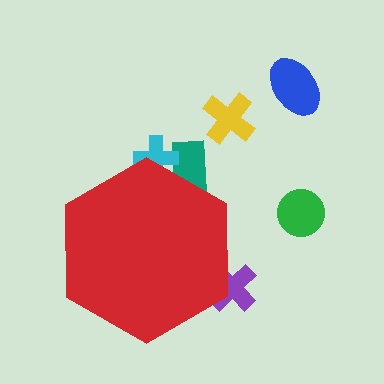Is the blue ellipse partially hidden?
No, the blue ellipse is fully visible.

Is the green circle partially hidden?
No, the green circle is fully visible.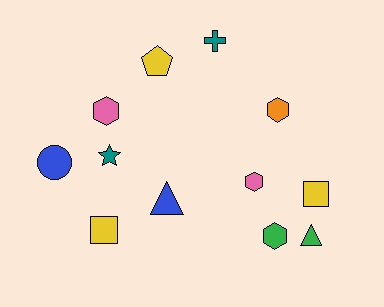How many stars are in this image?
There is 1 star.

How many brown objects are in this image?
There are no brown objects.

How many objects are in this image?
There are 12 objects.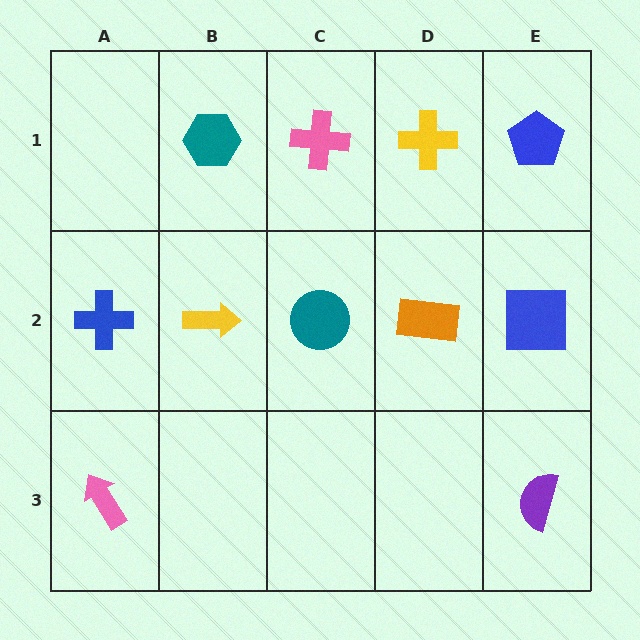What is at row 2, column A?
A blue cross.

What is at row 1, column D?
A yellow cross.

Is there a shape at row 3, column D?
No, that cell is empty.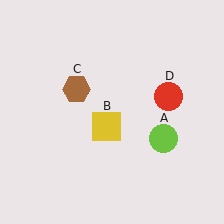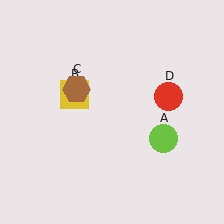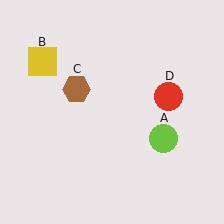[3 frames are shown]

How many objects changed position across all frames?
1 object changed position: yellow square (object B).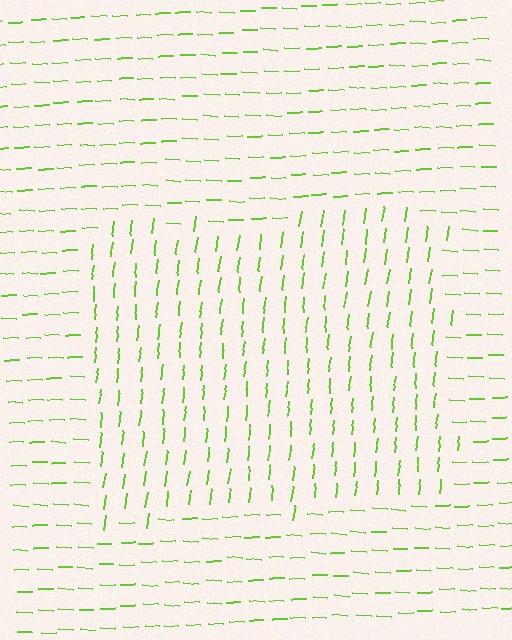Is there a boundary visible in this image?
Yes, there is a texture boundary formed by a change in line orientation.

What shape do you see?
I see a rectangle.